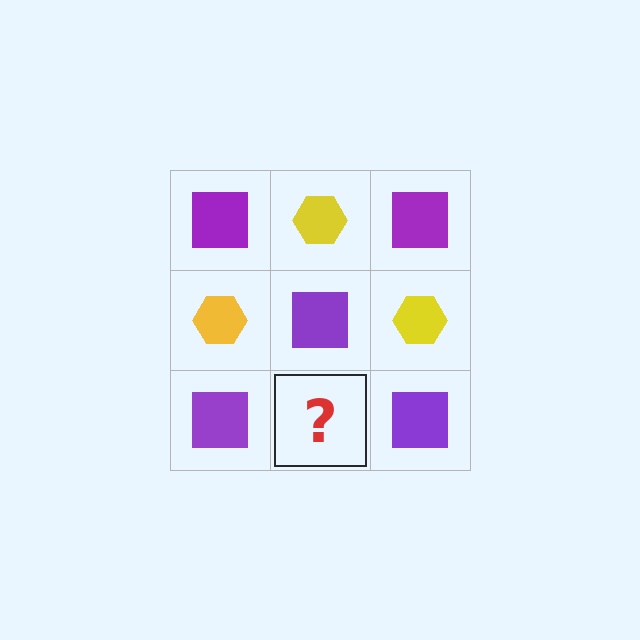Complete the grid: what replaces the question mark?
The question mark should be replaced with a yellow hexagon.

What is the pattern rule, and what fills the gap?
The rule is that it alternates purple square and yellow hexagon in a checkerboard pattern. The gap should be filled with a yellow hexagon.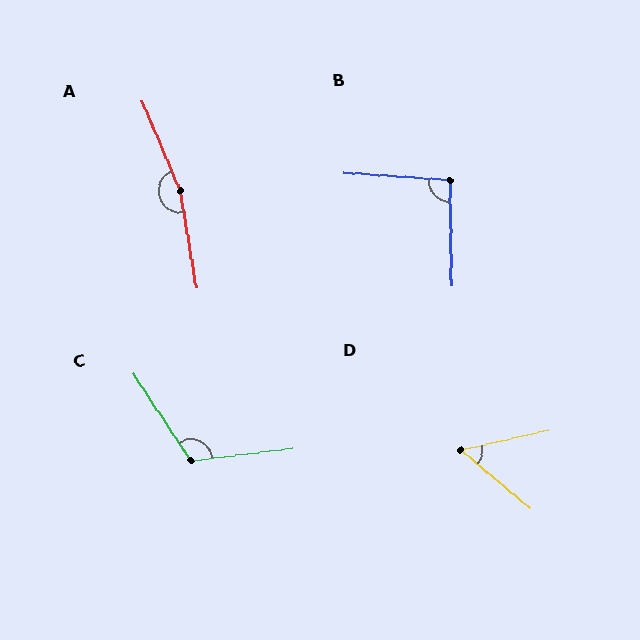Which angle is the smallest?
D, at approximately 53 degrees.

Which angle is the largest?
A, at approximately 166 degrees.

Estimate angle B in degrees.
Approximately 95 degrees.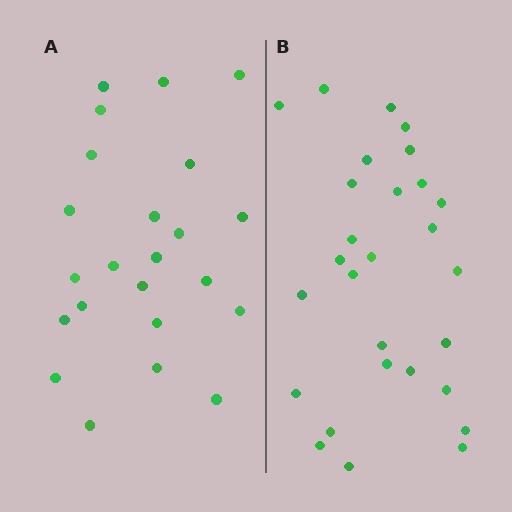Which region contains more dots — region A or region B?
Region B (the right region) has more dots.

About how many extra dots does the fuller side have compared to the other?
Region B has about 5 more dots than region A.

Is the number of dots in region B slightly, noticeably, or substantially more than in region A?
Region B has only slightly more — the two regions are fairly close. The ratio is roughly 1.2 to 1.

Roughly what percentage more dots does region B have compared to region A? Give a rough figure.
About 20% more.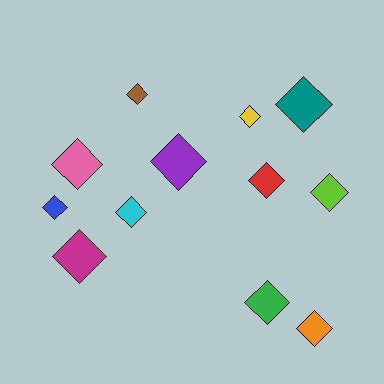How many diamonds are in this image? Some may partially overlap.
There are 12 diamonds.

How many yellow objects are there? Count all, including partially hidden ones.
There is 1 yellow object.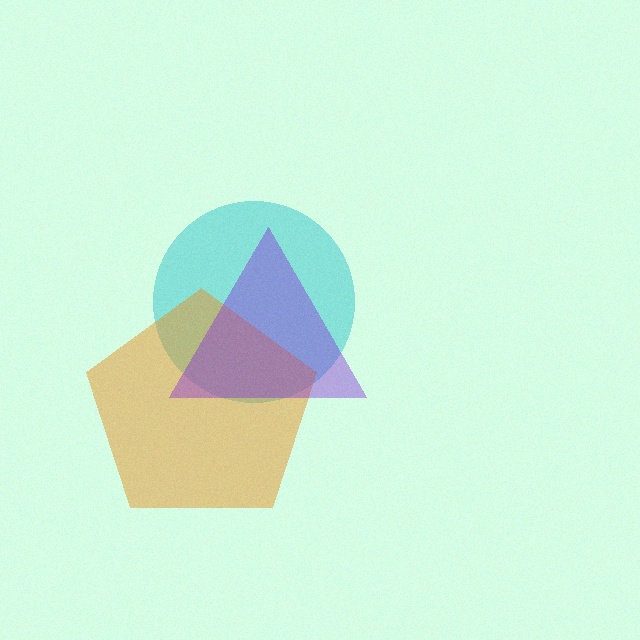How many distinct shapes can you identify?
There are 3 distinct shapes: a cyan circle, an orange pentagon, a purple triangle.